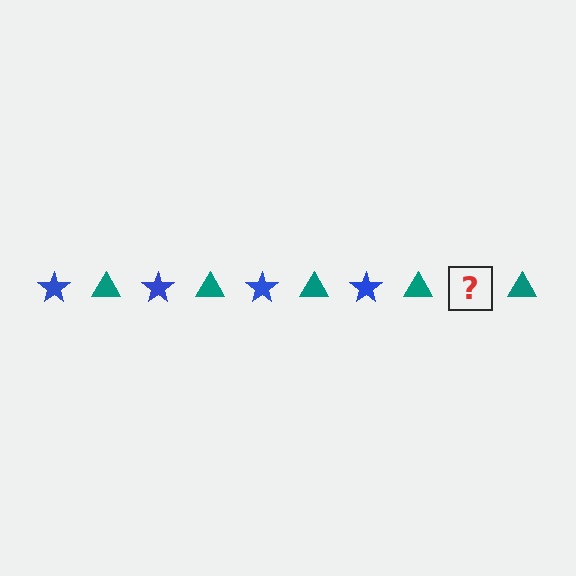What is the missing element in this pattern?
The missing element is a blue star.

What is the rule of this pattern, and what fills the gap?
The rule is that the pattern alternates between blue star and teal triangle. The gap should be filled with a blue star.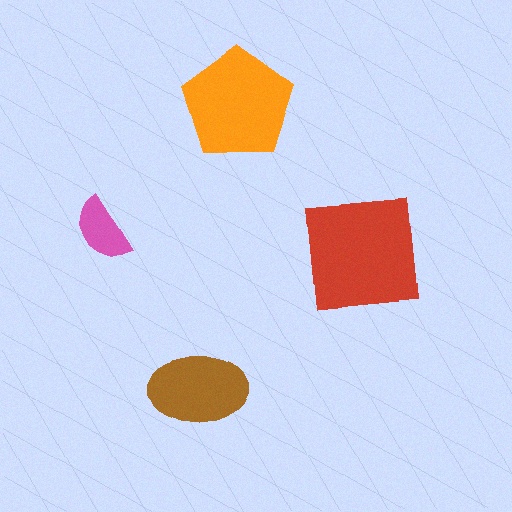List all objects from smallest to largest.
The pink semicircle, the brown ellipse, the orange pentagon, the red square.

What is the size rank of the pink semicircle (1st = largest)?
4th.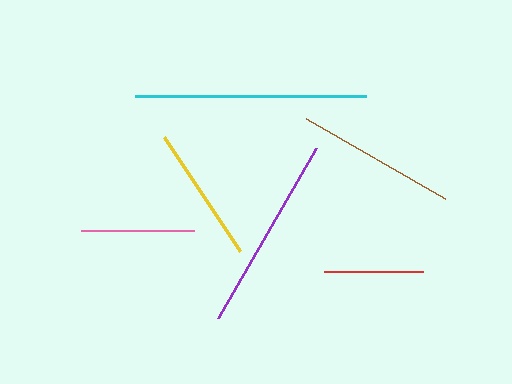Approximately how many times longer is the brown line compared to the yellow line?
The brown line is approximately 1.2 times the length of the yellow line.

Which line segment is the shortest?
The red line is the shortest at approximately 99 pixels.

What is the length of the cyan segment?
The cyan segment is approximately 231 pixels long.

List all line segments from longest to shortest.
From longest to shortest: cyan, purple, brown, yellow, pink, red.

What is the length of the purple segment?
The purple segment is approximately 196 pixels long.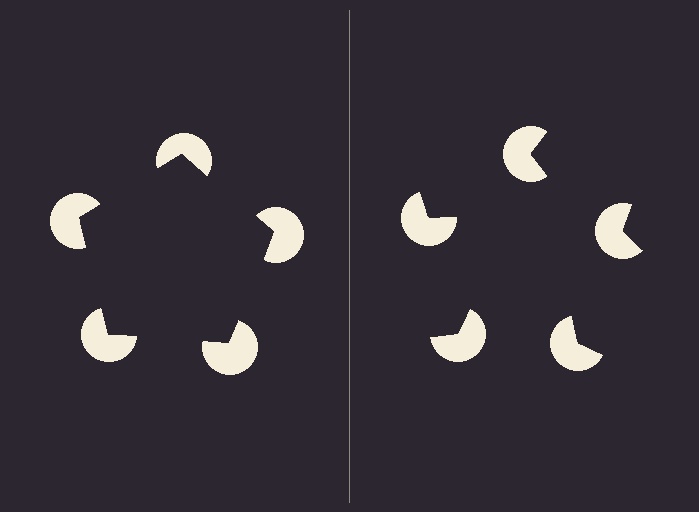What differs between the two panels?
The pac-man discs are positioned identically on both sides; only the wedge orientations differ. On the left they align to a pentagon; on the right they are misaligned.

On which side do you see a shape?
An illusory pentagon appears on the left side. On the right side the wedge cuts are rotated, so no coherent shape forms.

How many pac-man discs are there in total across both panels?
10 — 5 on each side.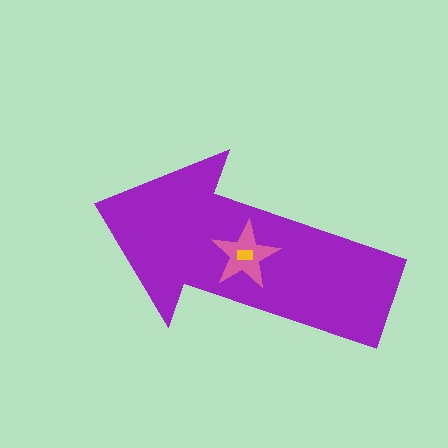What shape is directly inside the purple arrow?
The pink star.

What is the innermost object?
The yellow rectangle.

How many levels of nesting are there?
3.